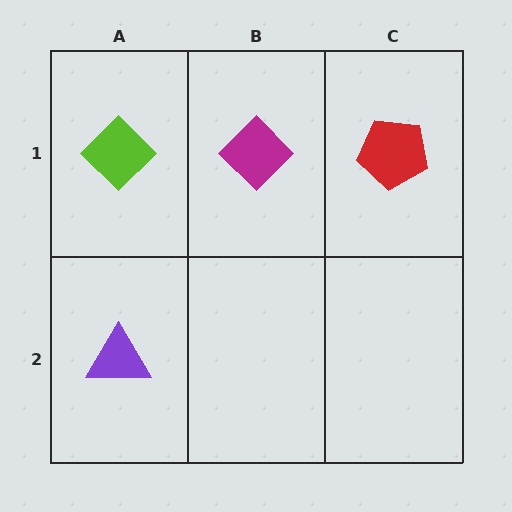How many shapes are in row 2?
1 shape.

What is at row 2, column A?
A purple triangle.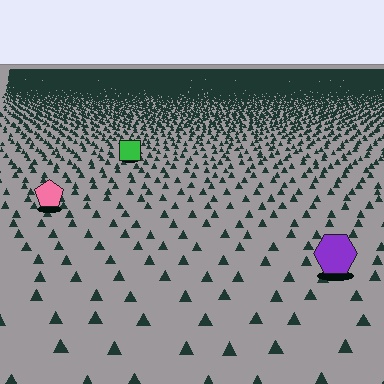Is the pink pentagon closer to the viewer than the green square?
Yes. The pink pentagon is closer — you can tell from the texture gradient: the ground texture is coarser near it.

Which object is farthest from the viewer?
The green square is farthest from the viewer. It appears smaller and the ground texture around it is denser.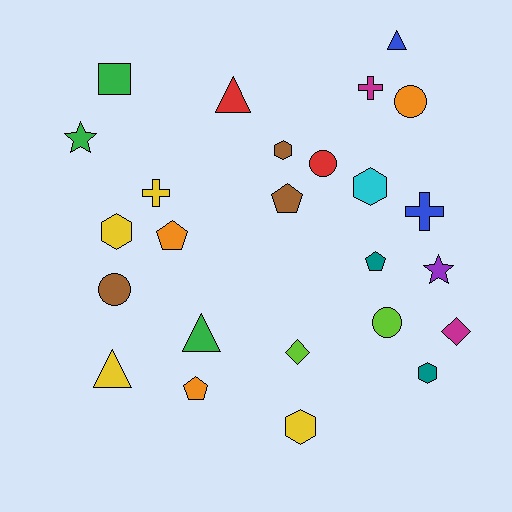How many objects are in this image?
There are 25 objects.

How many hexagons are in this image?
There are 5 hexagons.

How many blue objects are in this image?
There are 2 blue objects.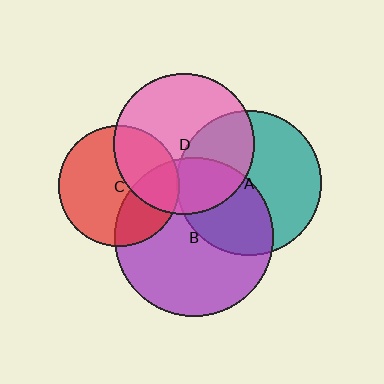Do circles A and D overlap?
Yes.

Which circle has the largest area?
Circle B (purple).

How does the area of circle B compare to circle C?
Approximately 1.7 times.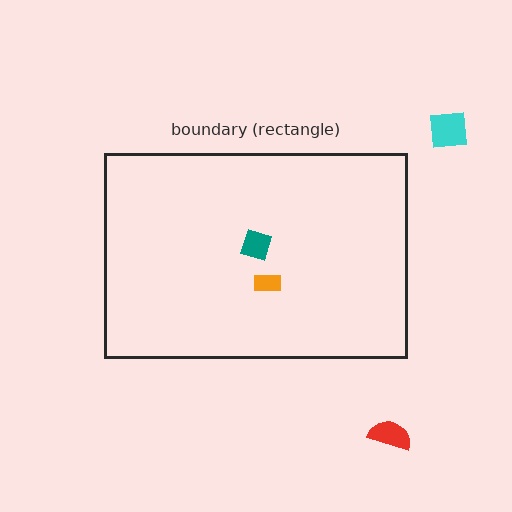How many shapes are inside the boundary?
2 inside, 2 outside.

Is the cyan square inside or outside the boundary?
Outside.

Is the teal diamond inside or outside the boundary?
Inside.